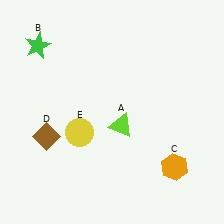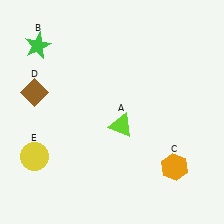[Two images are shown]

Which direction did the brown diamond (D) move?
The brown diamond (D) moved up.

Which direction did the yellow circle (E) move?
The yellow circle (E) moved left.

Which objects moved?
The objects that moved are: the brown diamond (D), the yellow circle (E).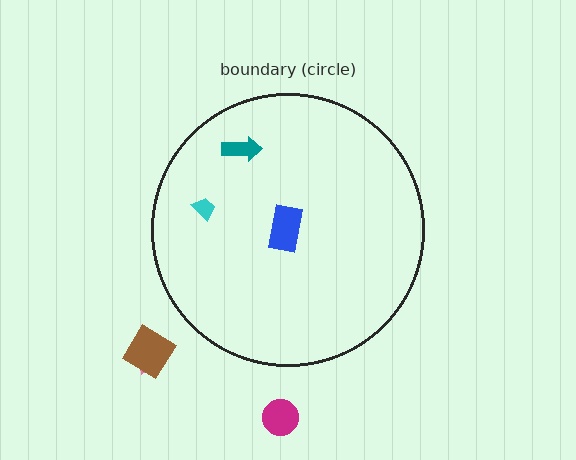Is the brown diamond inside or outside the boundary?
Outside.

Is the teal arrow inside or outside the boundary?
Inside.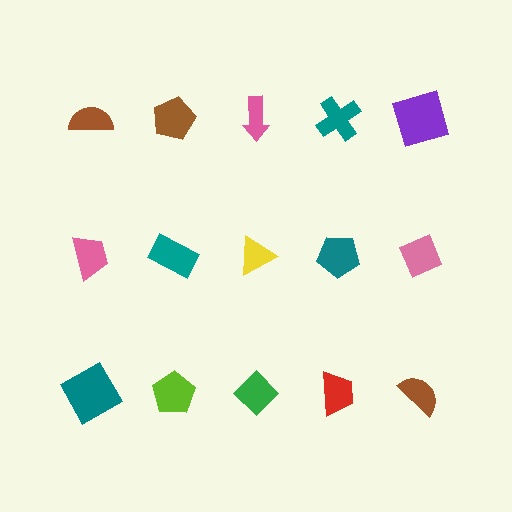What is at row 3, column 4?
A red trapezoid.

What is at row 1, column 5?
A purple square.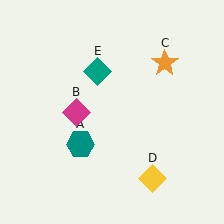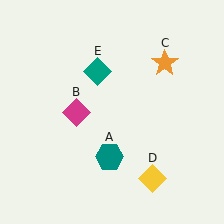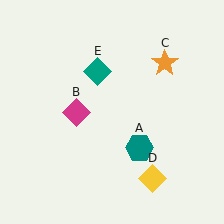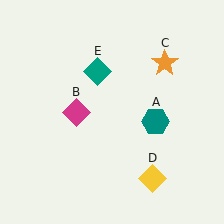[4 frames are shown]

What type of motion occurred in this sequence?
The teal hexagon (object A) rotated counterclockwise around the center of the scene.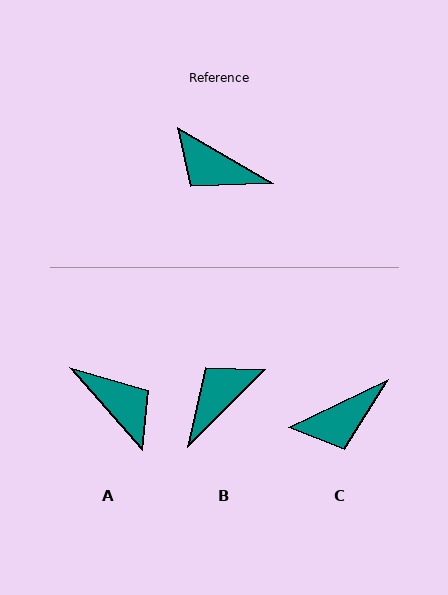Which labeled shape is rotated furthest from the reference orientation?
A, about 162 degrees away.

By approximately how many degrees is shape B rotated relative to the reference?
Approximately 105 degrees clockwise.